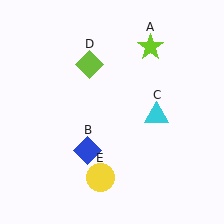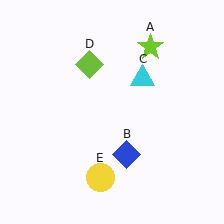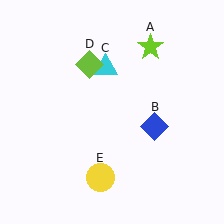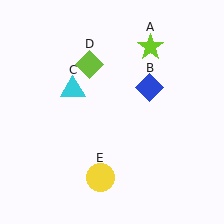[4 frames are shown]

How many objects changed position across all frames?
2 objects changed position: blue diamond (object B), cyan triangle (object C).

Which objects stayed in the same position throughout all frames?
Lime star (object A) and lime diamond (object D) and yellow circle (object E) remained stationary.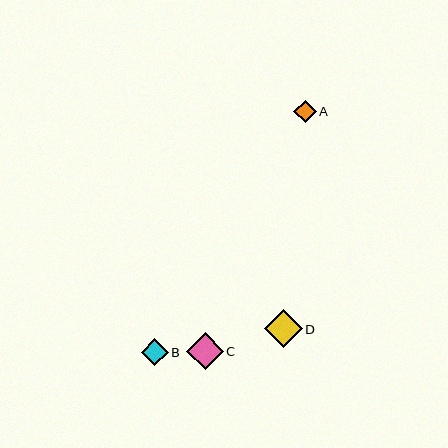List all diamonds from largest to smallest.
From largest to smallest: D, C, B, A.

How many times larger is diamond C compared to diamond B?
Diamond C is approximately 1.4 times the size of diamond B.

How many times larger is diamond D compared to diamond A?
Diamond D is approximately 1.7 times the size of diamond A.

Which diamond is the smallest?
Diamond A is the smallest with a size of approximately 22 pixels.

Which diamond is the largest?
Diamond D is the largest with a size of approximately 38 pixels.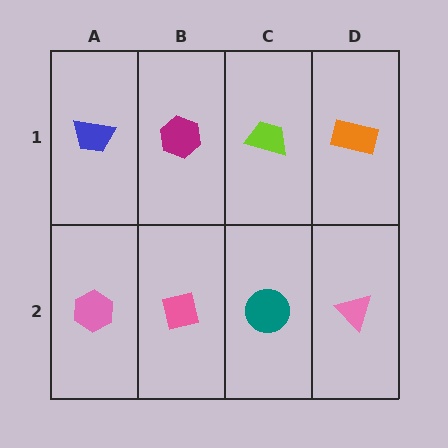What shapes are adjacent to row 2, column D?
An orange rectangle (row 1, column D), a teal circle (row 2, column C).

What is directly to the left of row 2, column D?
A teal circle.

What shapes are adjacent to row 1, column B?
A pink square (row 2, column B), a blue trapezoid (row 1, column A), a lime trapezoid (row 1, column C).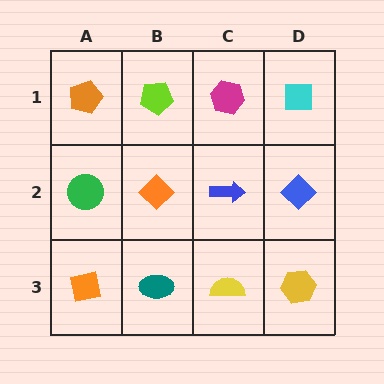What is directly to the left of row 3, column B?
An orange square.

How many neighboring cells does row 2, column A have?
3.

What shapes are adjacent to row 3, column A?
A green circle (row 2, column A), a teal ellipse (row 3, column B).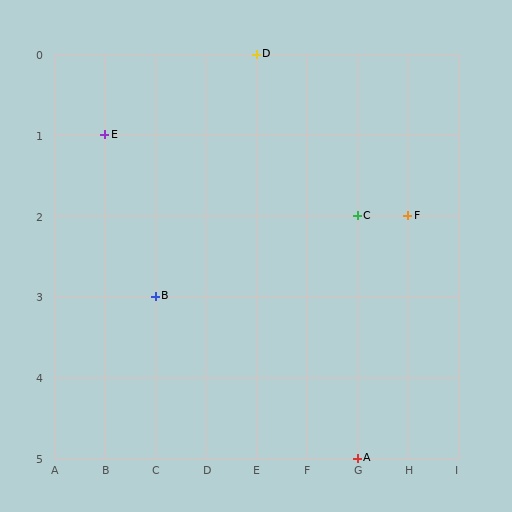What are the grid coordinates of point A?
Point A is at grid coordinates (G, 5).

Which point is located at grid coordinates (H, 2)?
Point F is at (H, 2).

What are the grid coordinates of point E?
Point E is at grid coordinates (B, 1).